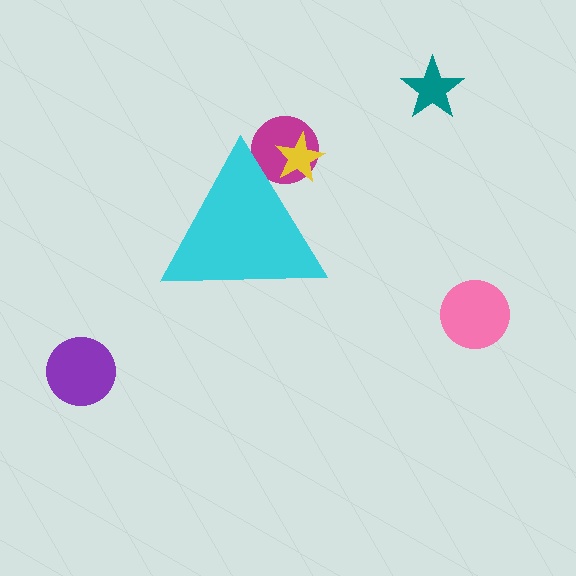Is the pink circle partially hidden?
No, the pink circle is fully visible.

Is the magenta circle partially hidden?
Yes, the magenta circle is partially hidden behind the cyan triangle.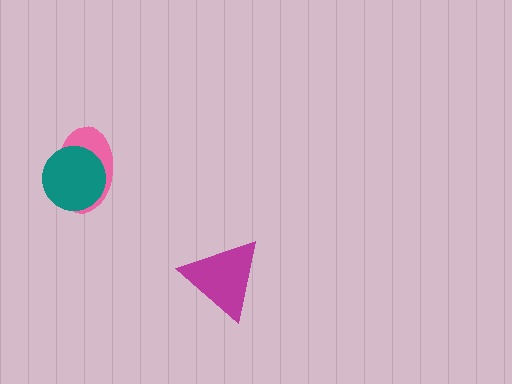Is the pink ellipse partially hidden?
Yes, it is partially covered by another shape.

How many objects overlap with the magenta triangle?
0 objects overlap with the magenta triangle.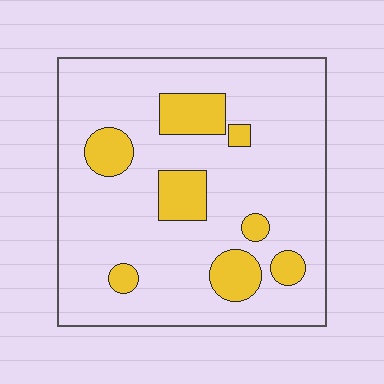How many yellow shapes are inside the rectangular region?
8.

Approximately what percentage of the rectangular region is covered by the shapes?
Approximately 15%.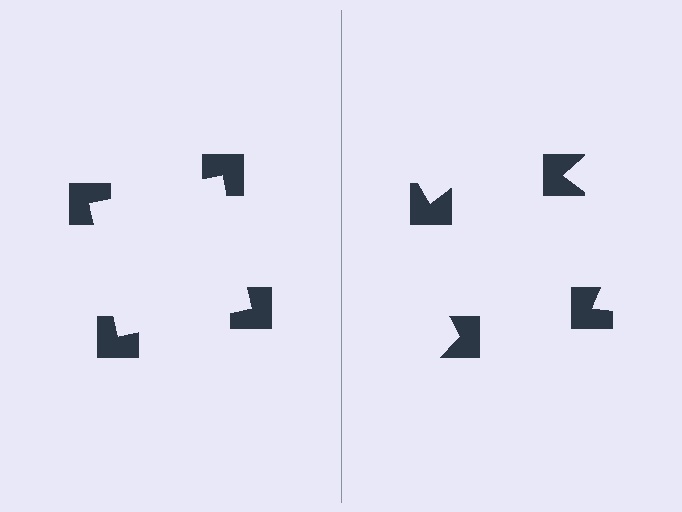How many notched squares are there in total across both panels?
8 — 4 on each side.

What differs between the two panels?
The notched squares are positioned identically on both sides; only the wedge orientations differ. On the left they align to a square; on the right they are misaligned.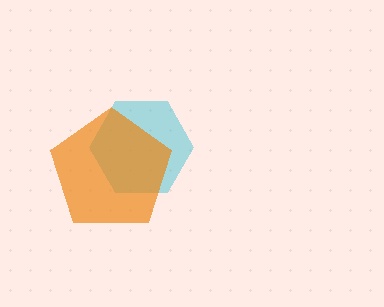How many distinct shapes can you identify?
There are 2 distinct shapes: a cyan hexagon, an orange pentagon.